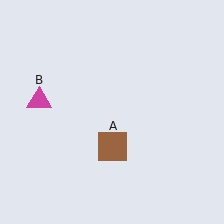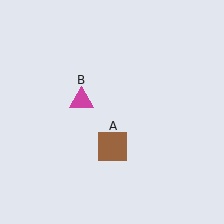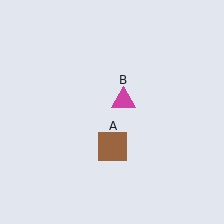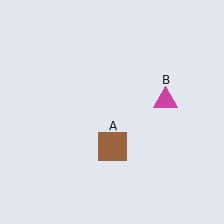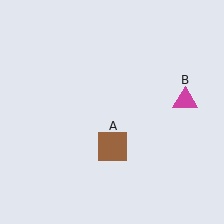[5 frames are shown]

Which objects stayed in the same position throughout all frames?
Brown square (object A) remained stationary.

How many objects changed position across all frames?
1 object changed position: magenta triangle (object B).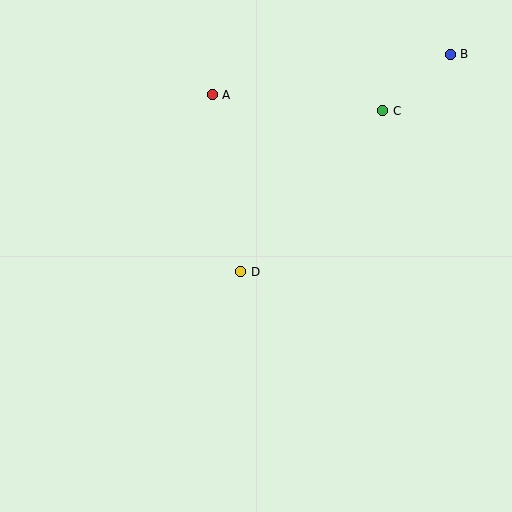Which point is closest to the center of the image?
Point D at (241, 272) is closest to the center.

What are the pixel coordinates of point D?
Point D is at (241, 272).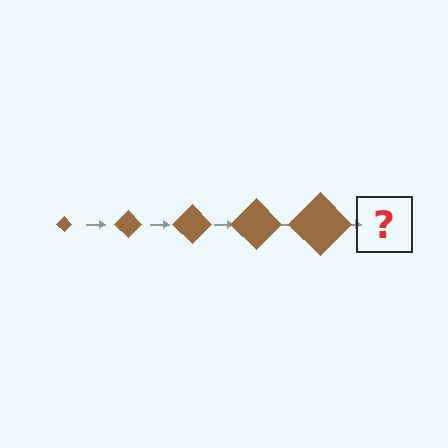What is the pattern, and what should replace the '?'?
The pattern is that the diamond gets progressively larger each step. The '?' should be a brown diamond, larger than the previous one.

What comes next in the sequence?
The next element should be a brown diamond, larger than the previous one.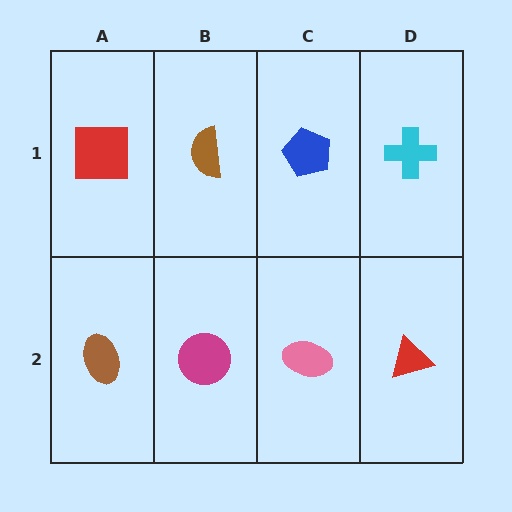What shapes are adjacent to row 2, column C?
A blue pentagon (row 1, column C), a magenta circle (row 2, column B), a red triangle (row 2, column D).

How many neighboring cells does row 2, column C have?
3.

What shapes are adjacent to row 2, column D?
A cyan cross (row 1, column D), a pink ellipse (row 2, column C).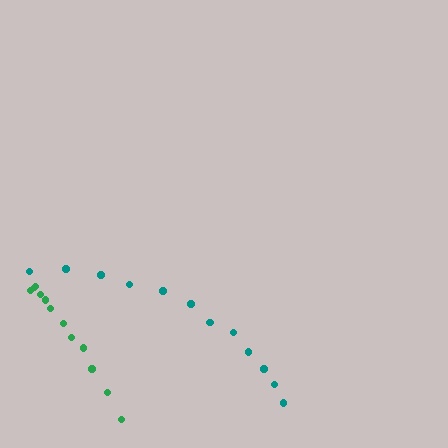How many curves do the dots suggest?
There are 2 distinct paths.